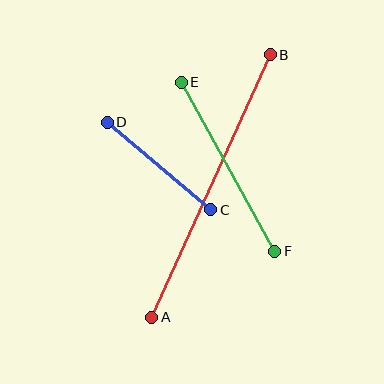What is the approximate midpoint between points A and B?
The midpoint is at approximately (211, 186) pixels.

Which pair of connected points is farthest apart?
Points A and B are farthest apart.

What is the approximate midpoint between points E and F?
The midpoint is at approximately (228, 167) pixels.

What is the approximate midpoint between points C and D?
The midpoint is at approximately (159, 166) pixels.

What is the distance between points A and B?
The distance is approximately 288 pixels.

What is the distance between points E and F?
The distance is approximately 193 pixels.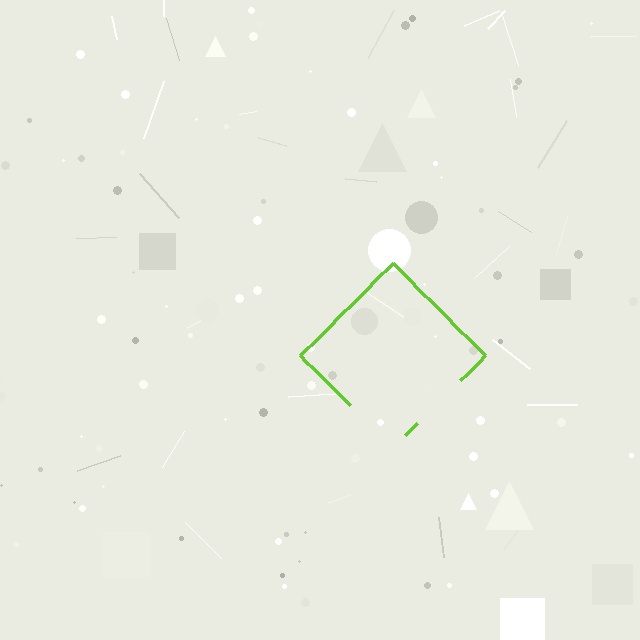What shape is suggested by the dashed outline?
The dashed outline suggests a diamond.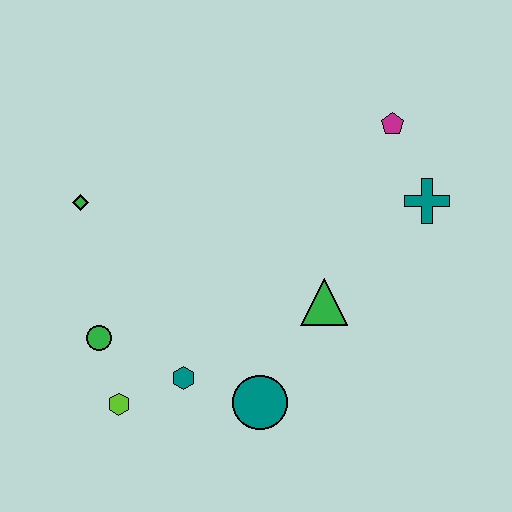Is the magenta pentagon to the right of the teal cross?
No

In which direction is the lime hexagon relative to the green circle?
The lime hexagon is below the green circle.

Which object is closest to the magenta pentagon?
The teal cross is closest to the magenta pentagon.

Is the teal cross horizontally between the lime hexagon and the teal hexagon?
No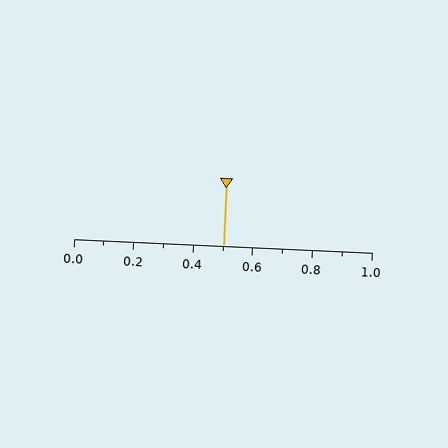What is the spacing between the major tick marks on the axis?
The major ticks are spaced 0.2 apart.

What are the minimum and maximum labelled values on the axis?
The axis runs from 0.0 to 1.0.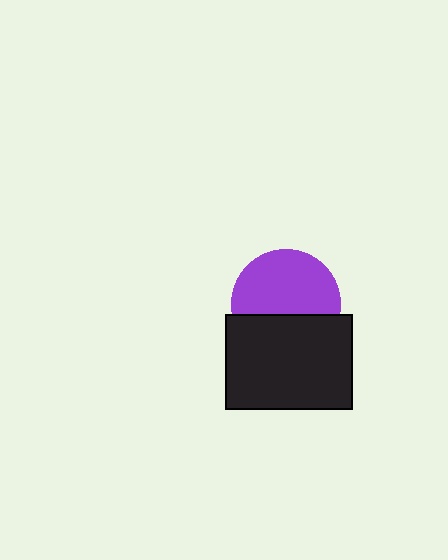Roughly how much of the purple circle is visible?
About half of it is visible (roughly 60%).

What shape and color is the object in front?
The object in front is a black rectangle.